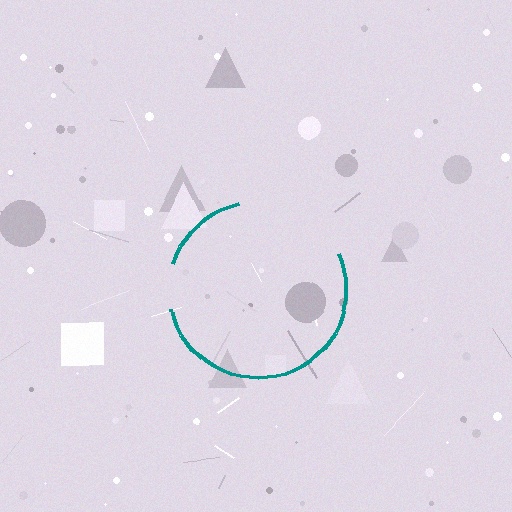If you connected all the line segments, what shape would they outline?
They would outline a circle.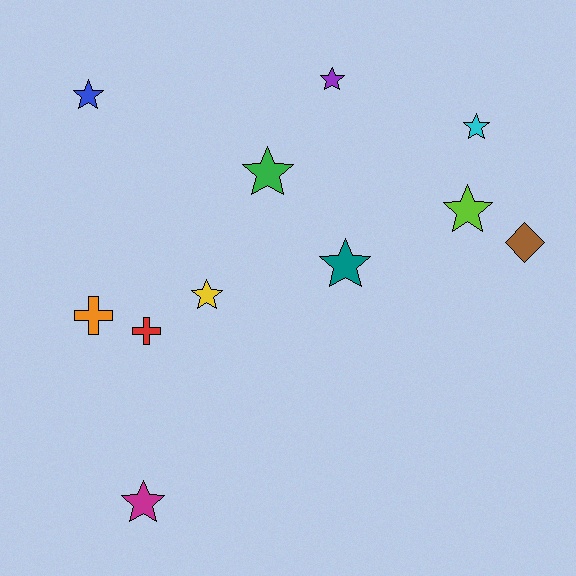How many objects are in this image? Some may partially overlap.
There are 11 objects.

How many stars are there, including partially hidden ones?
There are 8 stars.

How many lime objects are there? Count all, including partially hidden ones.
There is 1 lime object.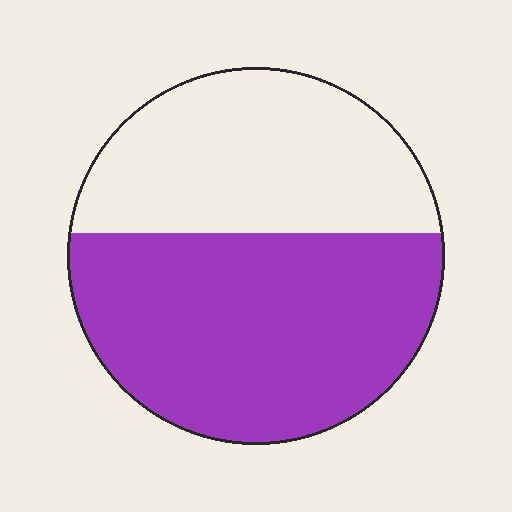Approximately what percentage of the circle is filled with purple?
Approximately 60%.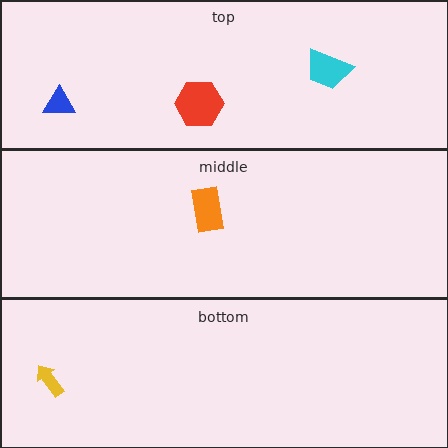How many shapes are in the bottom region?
1.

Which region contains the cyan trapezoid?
The top region.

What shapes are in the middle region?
The orange rectangle.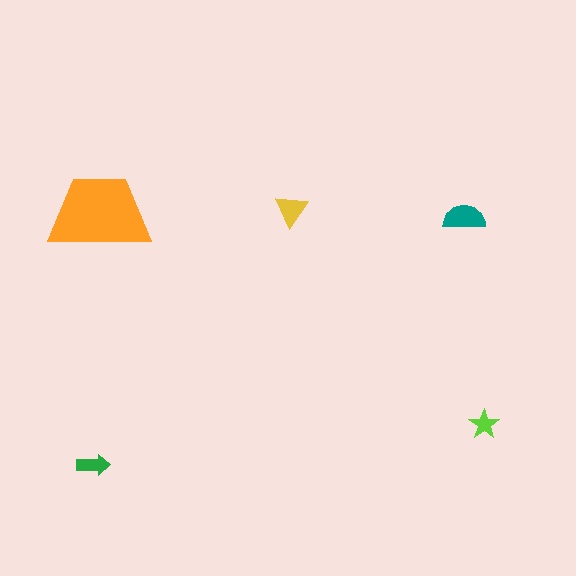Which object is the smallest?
The lime star.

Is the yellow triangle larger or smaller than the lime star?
Larger.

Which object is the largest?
The orange trapezoid.